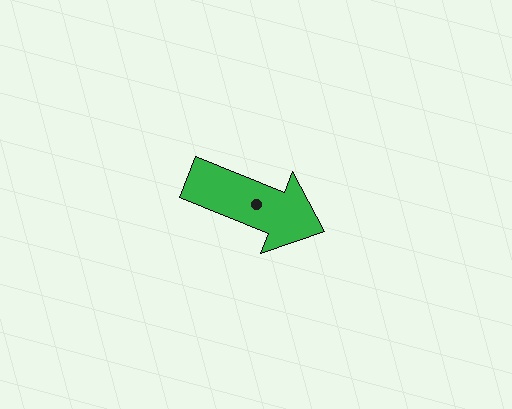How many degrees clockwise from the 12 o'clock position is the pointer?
Approximately 112 degrees.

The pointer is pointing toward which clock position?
Roughly 4 o'clock.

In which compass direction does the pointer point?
East.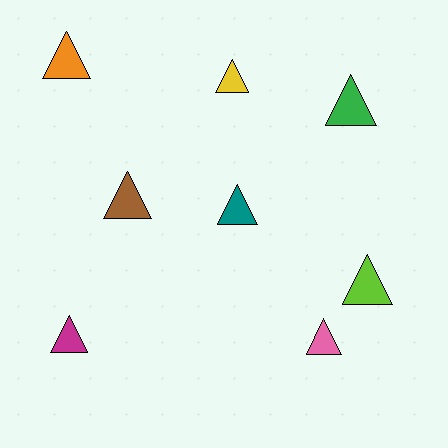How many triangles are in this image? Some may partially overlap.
There are 8 triangles.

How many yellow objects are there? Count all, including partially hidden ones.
There is 1 yellow object.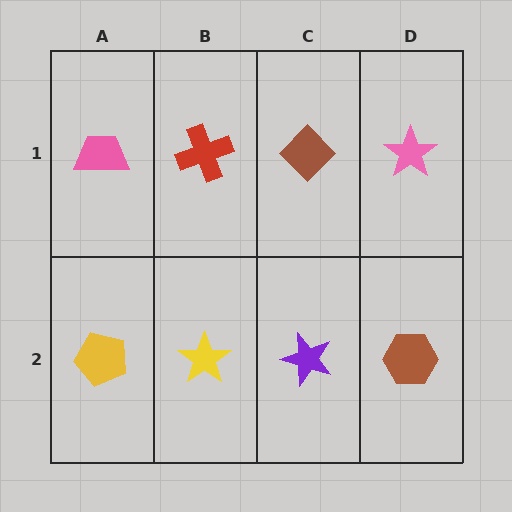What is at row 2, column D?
A brown hexagon.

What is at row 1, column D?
A pink star.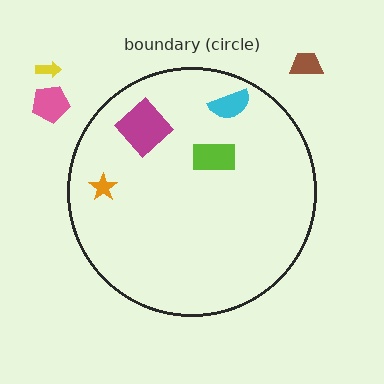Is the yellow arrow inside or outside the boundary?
Outside.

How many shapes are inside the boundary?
4 inside, 3 outside.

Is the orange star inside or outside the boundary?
Inside.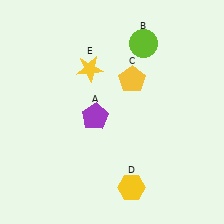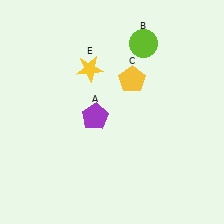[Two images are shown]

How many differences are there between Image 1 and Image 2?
There is 1 difference between the two images.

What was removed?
The yellow hexagon (D) was removed in Image 2.